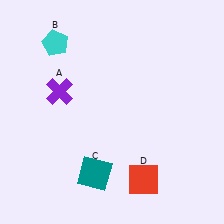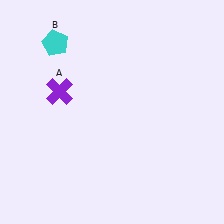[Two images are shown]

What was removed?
The teal square (C), the red square (D) were removed in Image 2.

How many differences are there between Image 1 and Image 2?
There are 2 differences between the two images.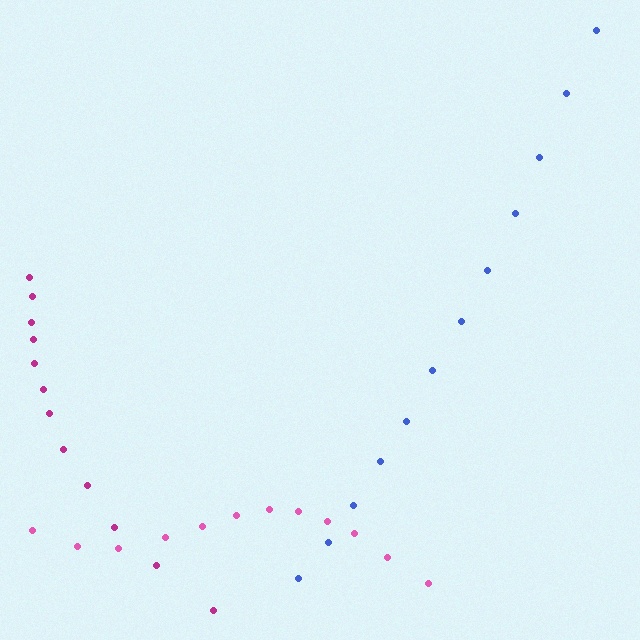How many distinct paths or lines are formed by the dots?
There are 3 distinct paths.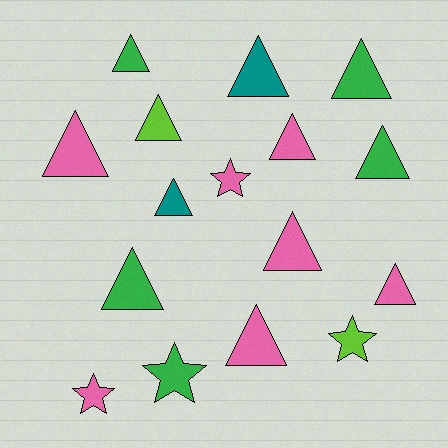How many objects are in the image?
There are 16 objects.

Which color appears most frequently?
Pink, with 7 objects.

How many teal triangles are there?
There are 2 teal triangles.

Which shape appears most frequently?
Triangle, with 12 objects.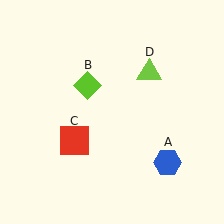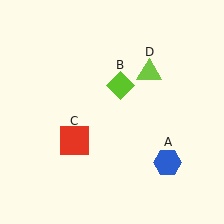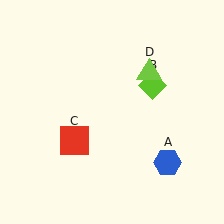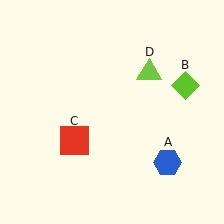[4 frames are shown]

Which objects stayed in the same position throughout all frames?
Blue hexagon (object A) and red square (object C) and lime triangle (object D) remained stationary.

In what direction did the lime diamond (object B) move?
The lime diamond (object B) moved right.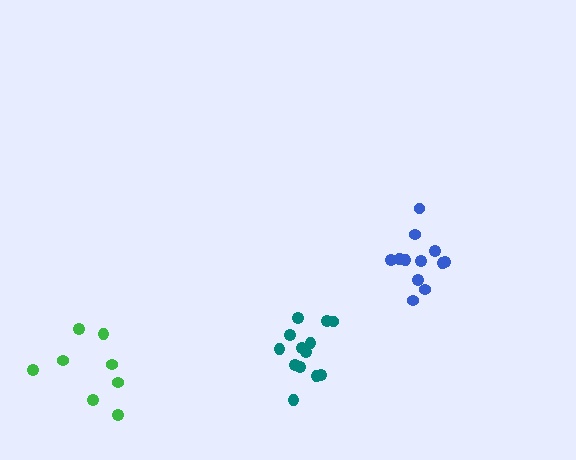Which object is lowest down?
The green cluster is bottommost.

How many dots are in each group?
Group 1: 8 dots, Group 2: 12 dots, Group 3: 13 dots (33 total).